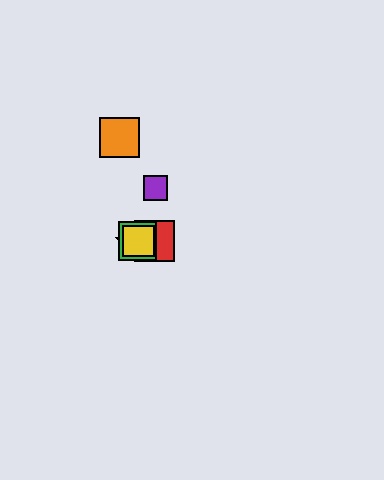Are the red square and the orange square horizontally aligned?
No, the red square is at y≈241 and the orange square is at y≈137.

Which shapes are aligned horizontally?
The red square, the blue star, the green square, the yellow square are aligned horizontally.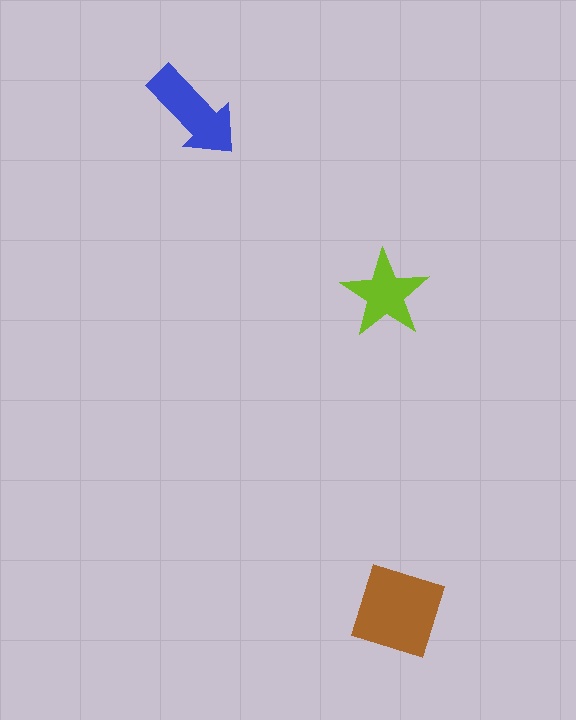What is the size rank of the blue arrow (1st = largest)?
2nd.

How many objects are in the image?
There are 3 objects in the image.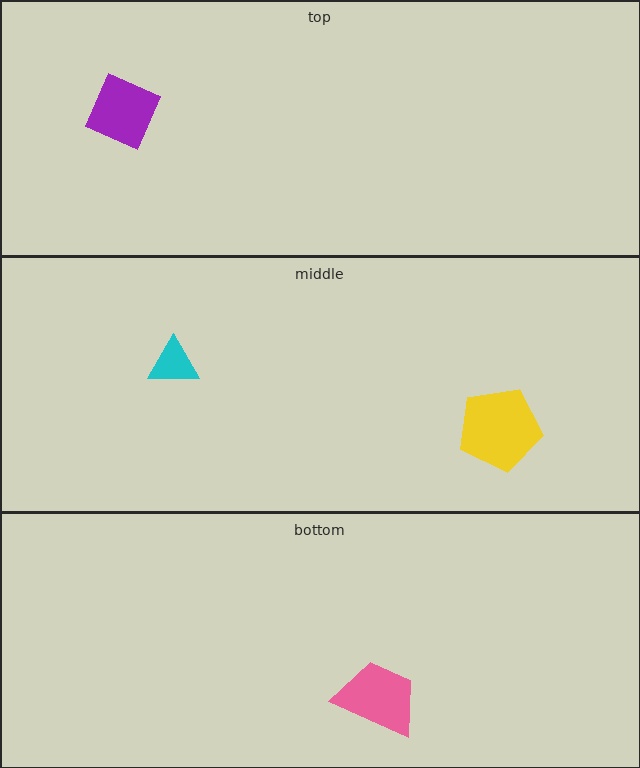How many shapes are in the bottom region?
1.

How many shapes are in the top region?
1.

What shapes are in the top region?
The purple diamond.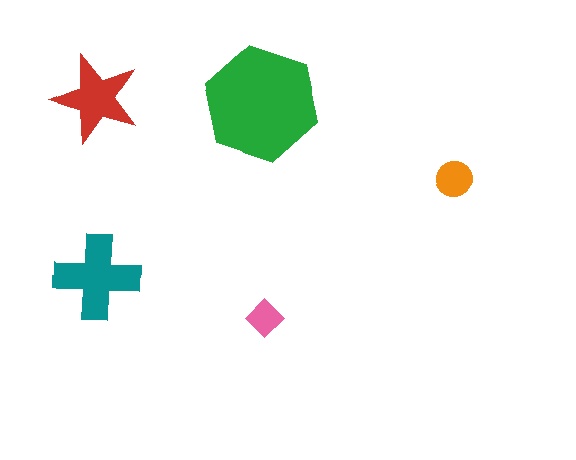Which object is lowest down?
The pink diamond is bottommost.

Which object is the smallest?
The pink diamond.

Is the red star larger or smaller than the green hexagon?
Smaller.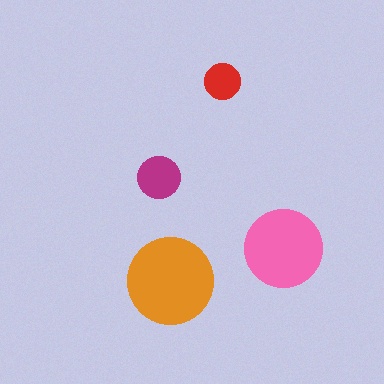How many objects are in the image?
There are 4 objects in the image.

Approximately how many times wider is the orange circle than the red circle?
About 2.5 times wider.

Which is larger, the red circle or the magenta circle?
The magenta one.